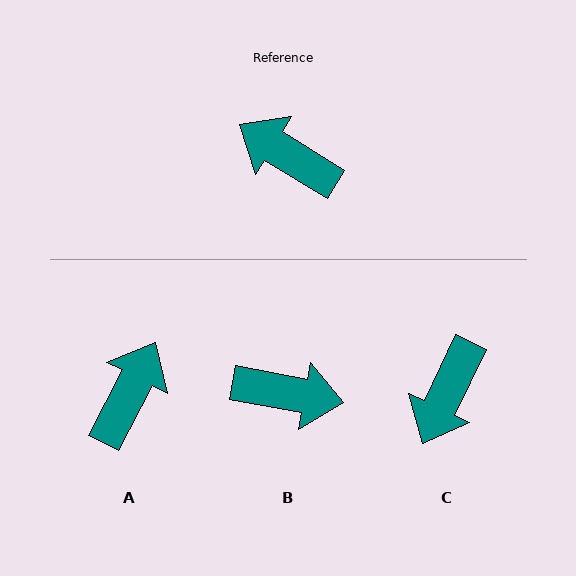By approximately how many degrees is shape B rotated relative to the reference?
Approximately 159 degrees clockwise.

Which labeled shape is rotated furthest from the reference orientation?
B, about 159 degrees away.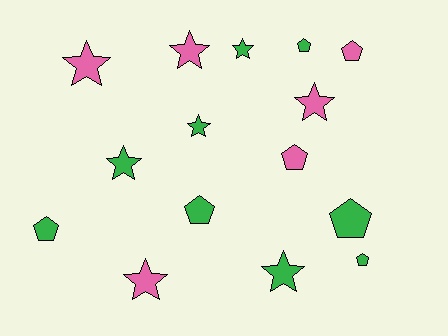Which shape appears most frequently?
Star, with 8 objects.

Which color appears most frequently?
Green, with 9 objects.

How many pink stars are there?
There are 4 pink stars.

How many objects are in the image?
There are 15 objects.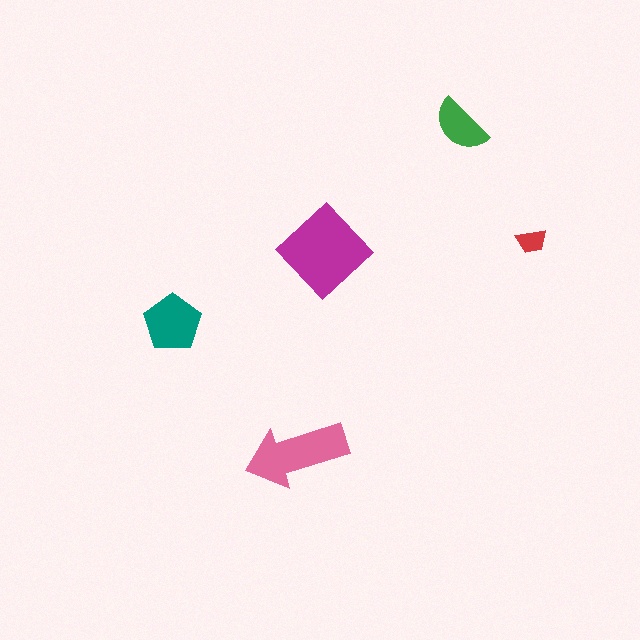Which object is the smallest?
The red trapezoid.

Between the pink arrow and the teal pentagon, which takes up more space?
The pink arrow.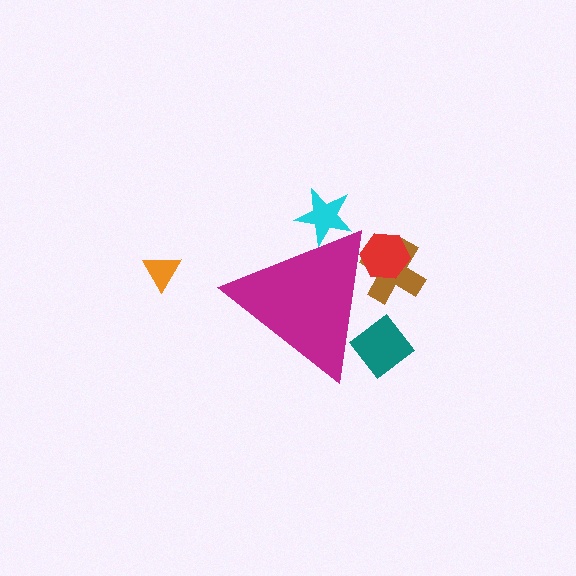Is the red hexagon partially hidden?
Yes, the red hexagon is partially hidden behind the magenta triangle.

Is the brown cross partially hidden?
Yes, the brown cross is partially hidden behind the magenta triangle.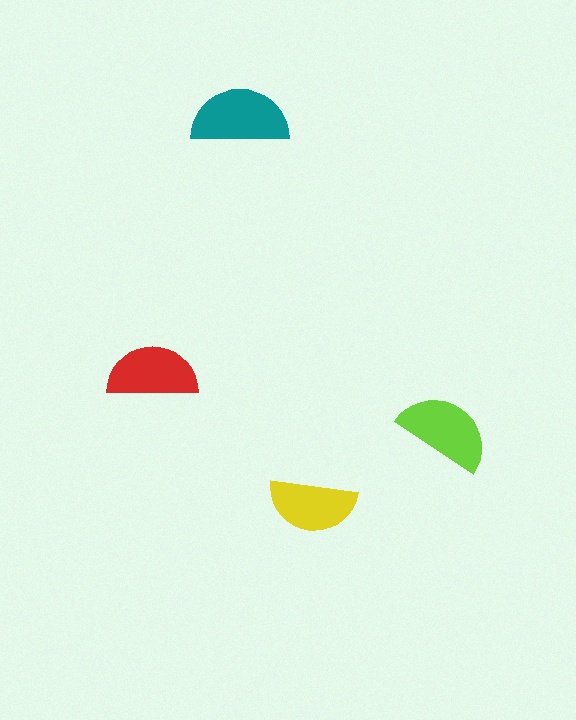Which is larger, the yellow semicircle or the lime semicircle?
The lime one.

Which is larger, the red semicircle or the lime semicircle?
The lime one.